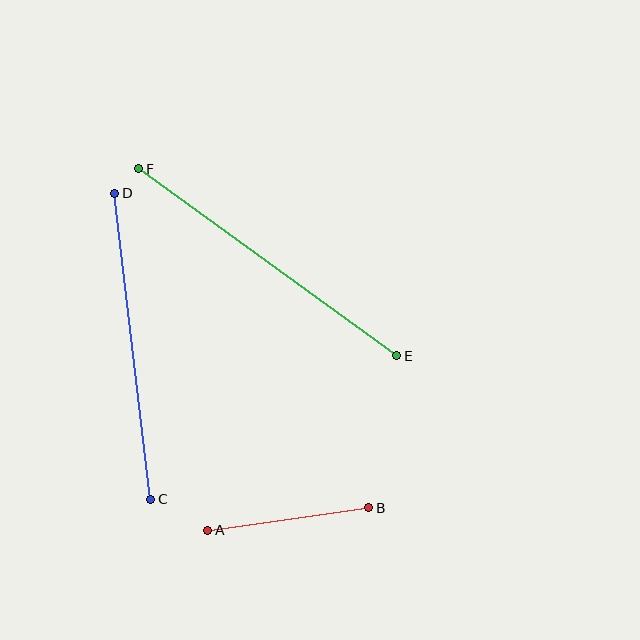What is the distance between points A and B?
The distance is approximately 162 pixels.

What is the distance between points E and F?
The distance is approximately 318 pixels.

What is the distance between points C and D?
The distance is approximately 308 pixels.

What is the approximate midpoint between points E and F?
The midpoint is at approximately (268, 262) pixels.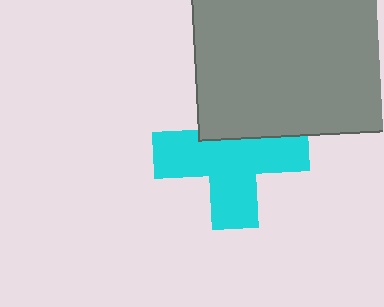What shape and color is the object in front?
The object in front is a gray rectangle.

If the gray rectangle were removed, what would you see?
You would see the complete cyan cross.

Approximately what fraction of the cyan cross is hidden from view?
Roughly 31% of the cyan cross is hidden behind the gray rectangle.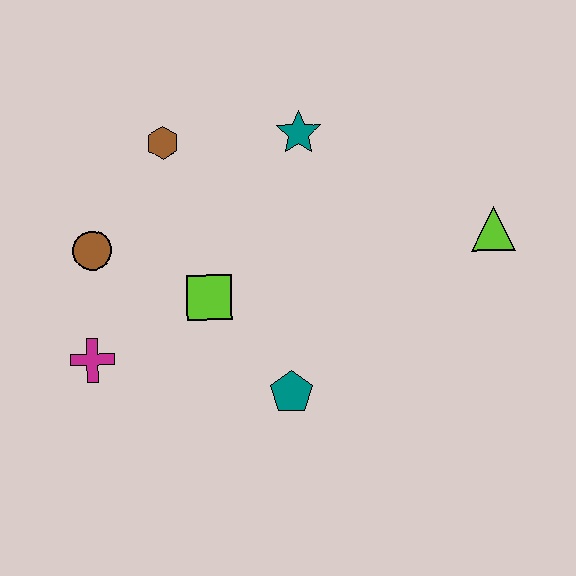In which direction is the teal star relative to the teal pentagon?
The teal star is above the teal pentagon.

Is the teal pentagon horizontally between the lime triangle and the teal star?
No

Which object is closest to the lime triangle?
The teal star is closest to the lime triangle.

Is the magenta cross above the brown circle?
No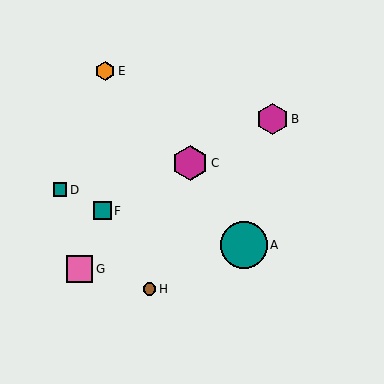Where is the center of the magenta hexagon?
The center of the magenta hexagon is at (272, 119).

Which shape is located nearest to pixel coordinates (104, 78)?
The orange hexagon (labeled E) at (105, 71) is nearest to that location.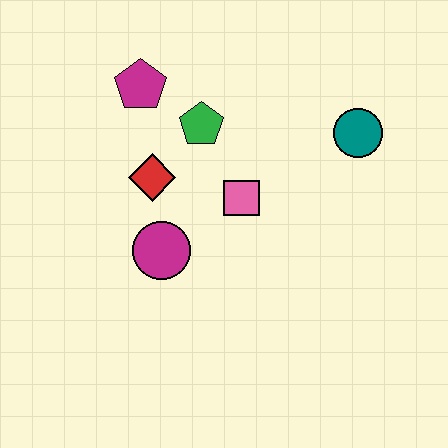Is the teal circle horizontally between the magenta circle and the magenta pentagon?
No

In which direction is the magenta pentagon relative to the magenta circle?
The magenta pentagon is above the magenta circle.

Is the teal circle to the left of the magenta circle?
No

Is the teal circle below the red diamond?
No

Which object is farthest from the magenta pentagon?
The teal circle is farthest from the magenta pentagon.